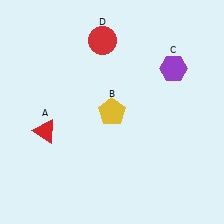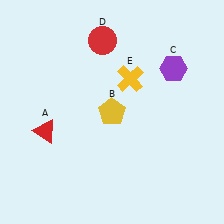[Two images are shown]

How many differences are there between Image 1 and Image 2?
There is 1 difference between the two images.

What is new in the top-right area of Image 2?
A yellow cross (E) was added in the top-right area of Image 2.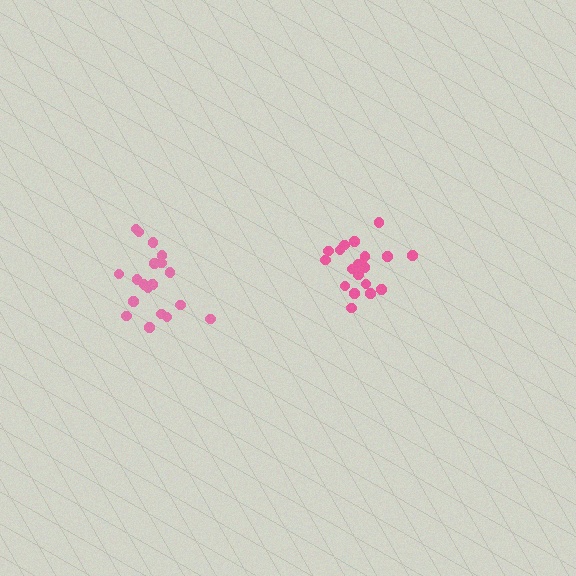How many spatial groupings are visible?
There are 2 spatial groupings.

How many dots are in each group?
Group 1: 19 dots, Group 2: 20 dots (39 total).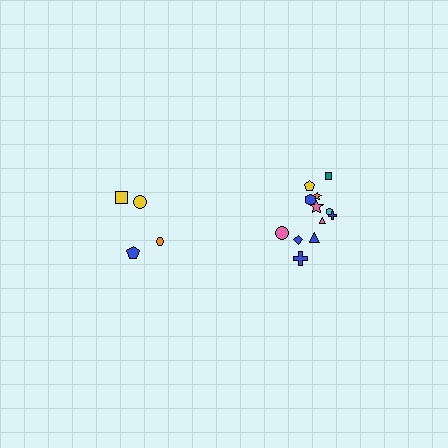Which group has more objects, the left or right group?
The right group.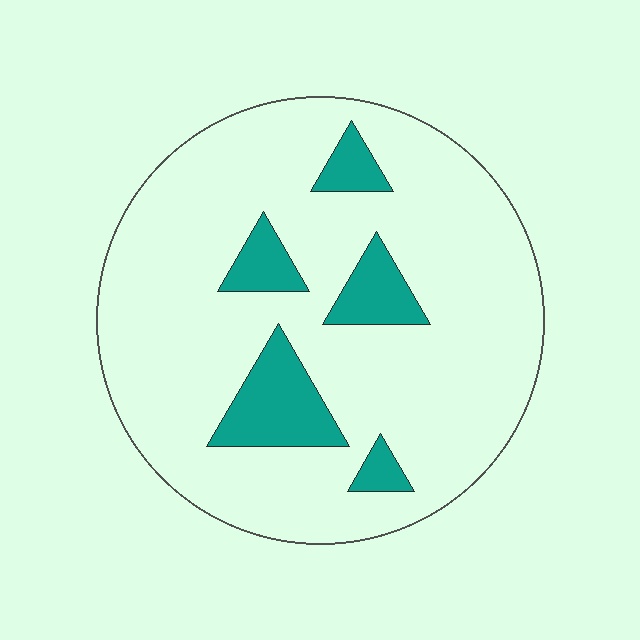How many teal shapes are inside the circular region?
5.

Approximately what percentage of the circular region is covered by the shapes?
Approximately 15%.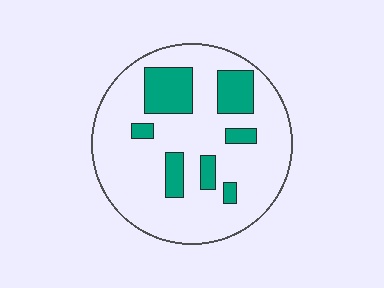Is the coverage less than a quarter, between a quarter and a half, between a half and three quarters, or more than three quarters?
Less than a quarter.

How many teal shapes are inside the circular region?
7.